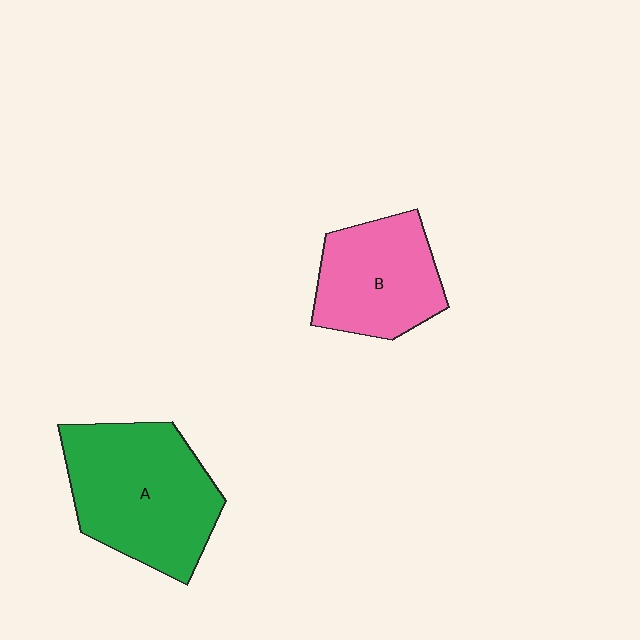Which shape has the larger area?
Shape A (green).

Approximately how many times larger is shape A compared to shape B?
Approximately 1.4 times.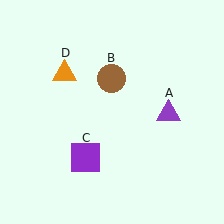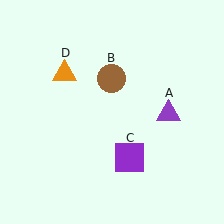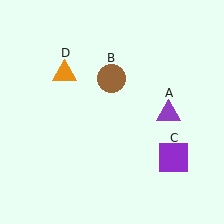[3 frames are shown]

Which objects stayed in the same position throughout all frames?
Purple triangle (object A) and brown circle (object B) and orange triangle (object D) remained stationary.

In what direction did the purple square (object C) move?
The purple square (object C) moved right.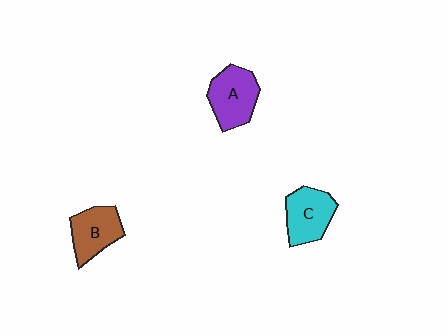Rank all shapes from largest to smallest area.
From largest to smallest: A (purple), C (cyan), B (brown).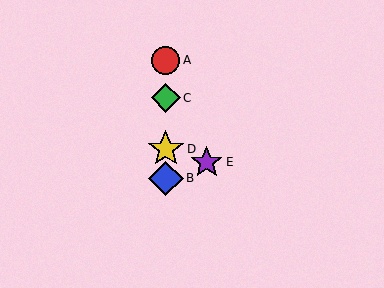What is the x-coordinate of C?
Object C is at x≈166.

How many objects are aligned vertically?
4 objects (A, B, C, D) are aligned vertically.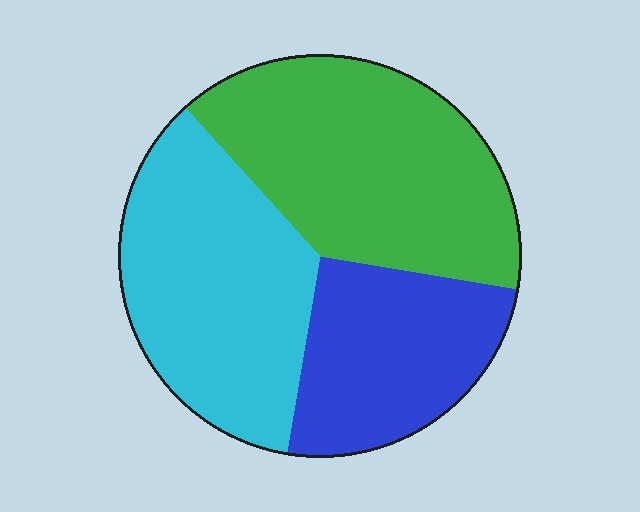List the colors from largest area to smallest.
From largest to smallest: green, cyan, blue.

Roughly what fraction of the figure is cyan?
Cyan covers roughly 35% of the figure.